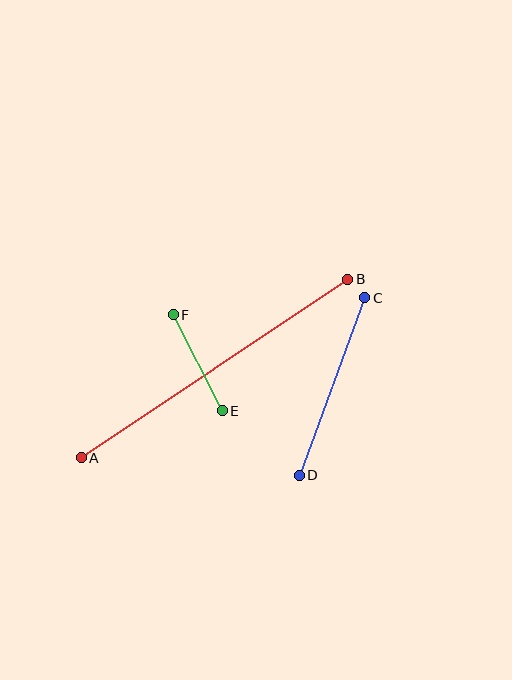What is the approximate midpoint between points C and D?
The midpoint is at approximately (332, 387) pixels.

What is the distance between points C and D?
The distance is approximately 189 pixels.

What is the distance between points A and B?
The distance is approximately 321 pixels.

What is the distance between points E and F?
The distance is approximately 108 pixels.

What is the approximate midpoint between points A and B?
The midpoint is at approximately (214, 368) pixels.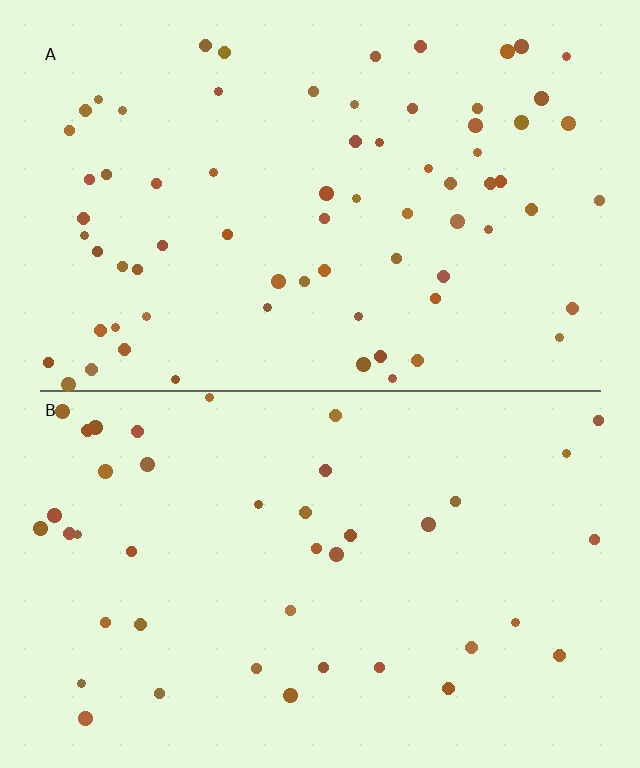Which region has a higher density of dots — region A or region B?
A (the top).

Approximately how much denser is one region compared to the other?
Approximately 1.7× — region A over region B.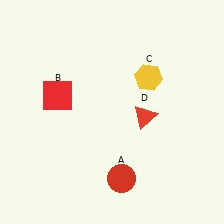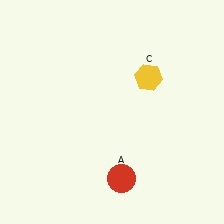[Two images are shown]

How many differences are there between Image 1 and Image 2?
There are 2 differences between the two images.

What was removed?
The red triangle (D), the red square (B) were removed in Image 2.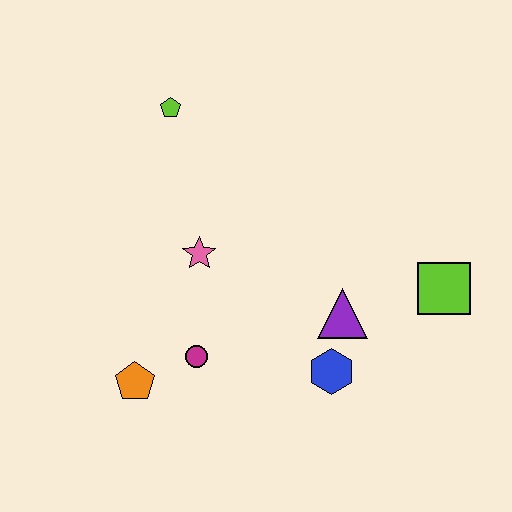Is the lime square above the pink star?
No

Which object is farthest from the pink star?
The lime square is farthest from the pink star.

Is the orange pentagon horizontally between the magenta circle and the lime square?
No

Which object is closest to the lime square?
The purple triangle is closest to the lime square.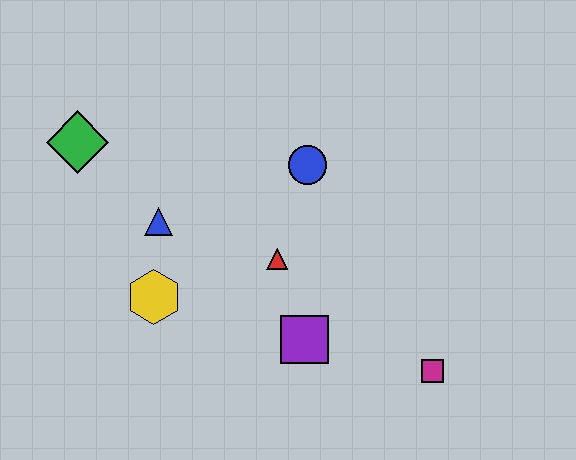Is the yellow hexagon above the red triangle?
No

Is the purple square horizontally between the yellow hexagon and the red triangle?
No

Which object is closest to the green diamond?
The blue triangle is closest to the green diamond.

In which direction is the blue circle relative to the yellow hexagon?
The blue circle is to the right of the yellow hexagon.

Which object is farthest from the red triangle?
The green diamond is farthest from the red triangle.